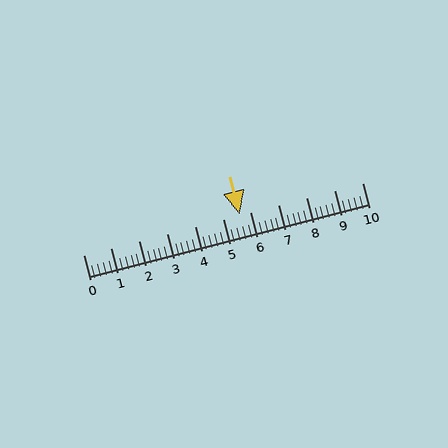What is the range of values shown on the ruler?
The ruler shows values from 0 to 10.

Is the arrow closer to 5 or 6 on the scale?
The arrow is closer to 6.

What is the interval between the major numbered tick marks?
The major tick marks are spaced 1 units apart.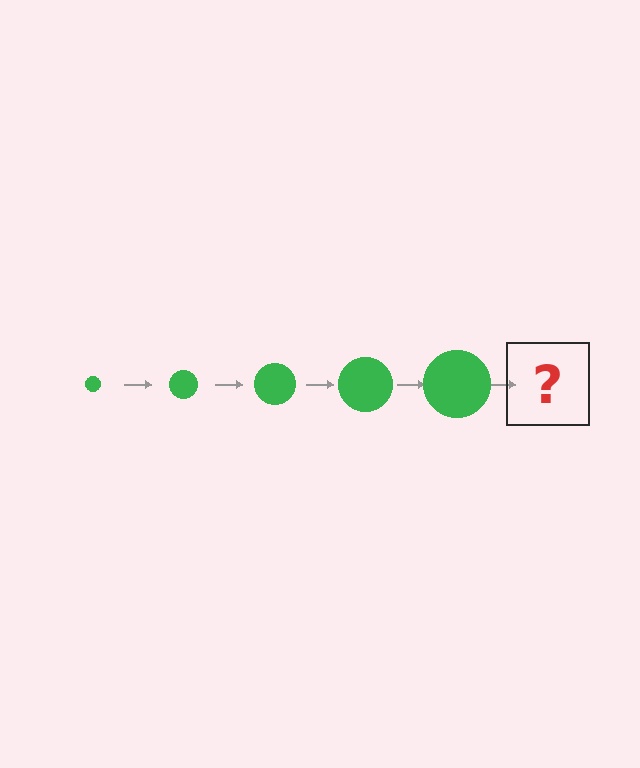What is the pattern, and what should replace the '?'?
The pattern is that the circle gets progressively larger each step. The '?' should be a green circle, larger than the previous one.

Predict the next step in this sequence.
The next step is a green circle, larger than the previous one.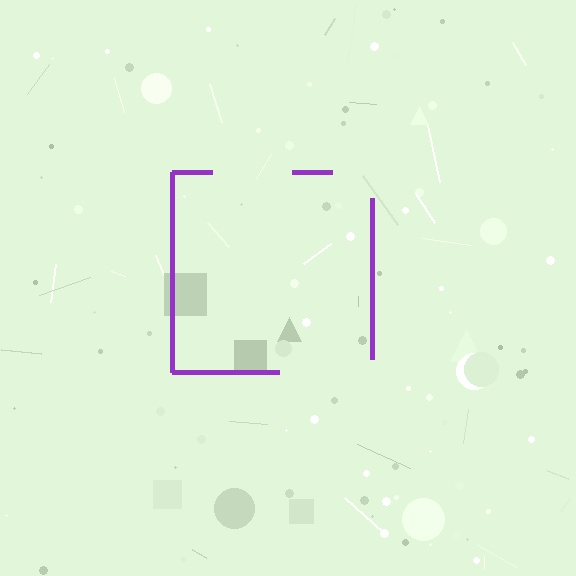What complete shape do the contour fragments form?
The contour fragments form a square.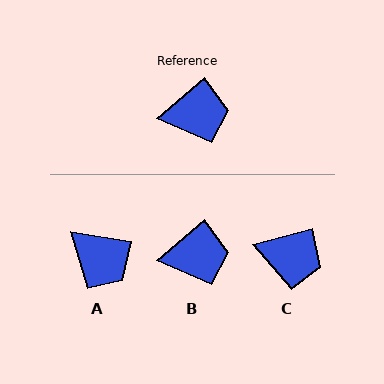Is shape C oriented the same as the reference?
No, it is off by about 24 degrees.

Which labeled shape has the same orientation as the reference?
B.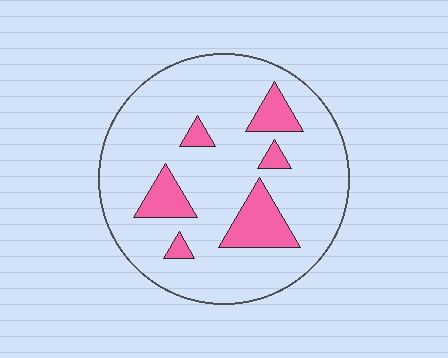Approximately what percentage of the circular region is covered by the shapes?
Approximately 15%.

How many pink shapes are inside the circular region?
6.